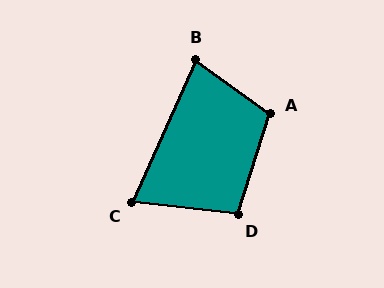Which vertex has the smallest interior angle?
C, at approximately 72 degrees.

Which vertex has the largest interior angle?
A, at approximately 108 degrees.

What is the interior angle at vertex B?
Approximately 79 degrees (acute).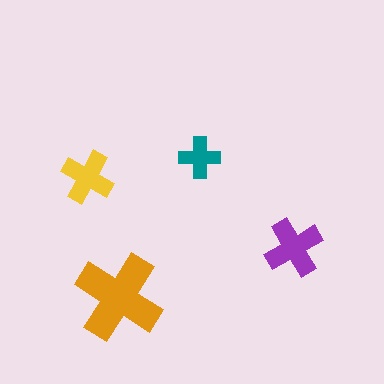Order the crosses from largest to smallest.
the orange one, the purple one, the yellow one, the teal one.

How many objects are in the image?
There are 4 objects in the image.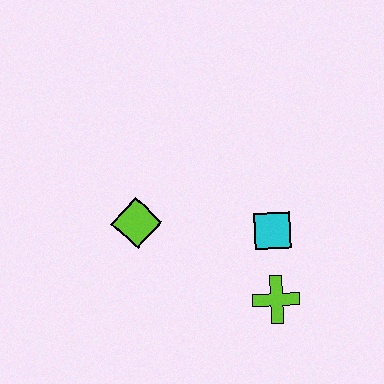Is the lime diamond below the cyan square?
No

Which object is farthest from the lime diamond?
The lime cross is farthest from the lime diamond.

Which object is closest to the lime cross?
The cyan square is closest to the lime cross.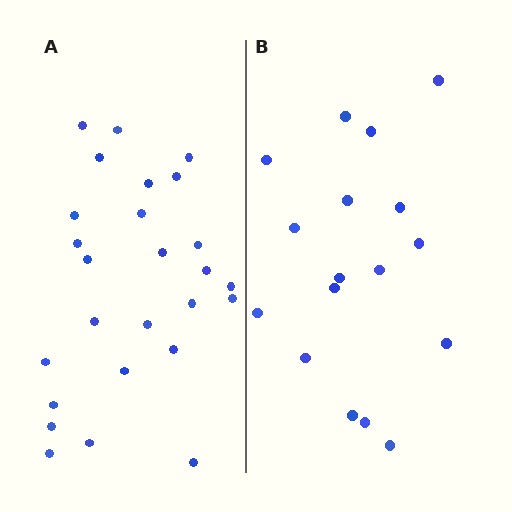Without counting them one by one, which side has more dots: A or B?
Region A (the left region) has more dots.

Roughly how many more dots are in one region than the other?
Region A has roughly 8 or so more dots than region B.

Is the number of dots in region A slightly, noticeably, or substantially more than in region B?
Region A has substantially more. The ratio is roughly 1.5 to 1.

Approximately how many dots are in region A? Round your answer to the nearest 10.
About 30 dots. (The exact count is 26, which rounds to 30.)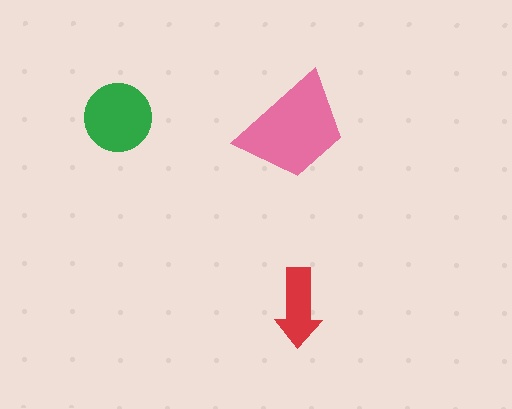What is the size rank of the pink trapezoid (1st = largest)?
1st.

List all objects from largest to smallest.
The pink trapezoid, the green circle, the red arrow.